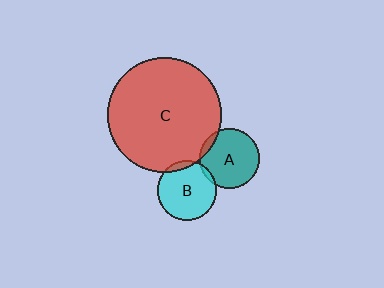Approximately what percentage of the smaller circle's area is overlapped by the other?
Approximately 5%.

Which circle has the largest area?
Circle C (red).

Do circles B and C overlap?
Yes.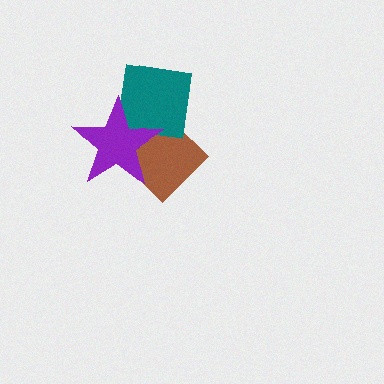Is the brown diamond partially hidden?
Yes, it is partially covered by another shape.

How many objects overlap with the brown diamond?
2 objects overlap with the brown diamond.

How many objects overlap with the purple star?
2 objects overlap with the purple star.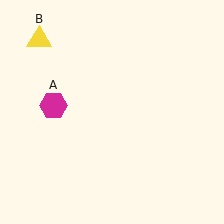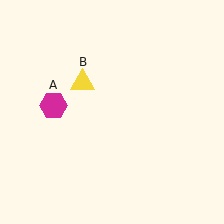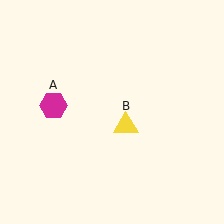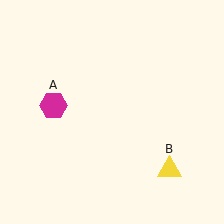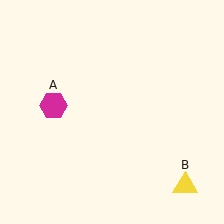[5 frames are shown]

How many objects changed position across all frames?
1 object changed position: yellow triangle (object B).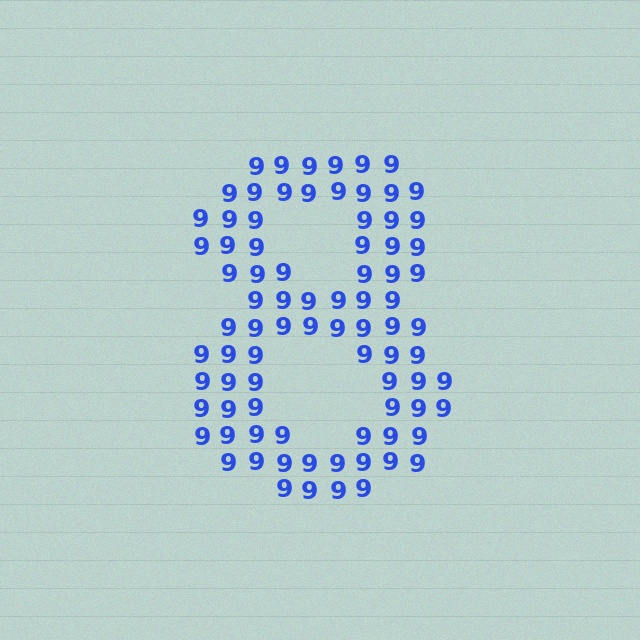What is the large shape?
The large shape is the digit 8.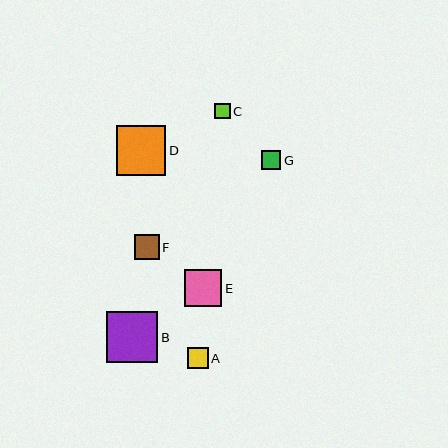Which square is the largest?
Square B is the largest with a size of approximately 51 pixels.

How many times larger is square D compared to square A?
Square D is approximately 2.4 times the size of square A.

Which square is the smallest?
Square C is the smallest with a size of approximately 16 pixels.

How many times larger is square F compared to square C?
Square F is approximately 1.6 times the size of square C.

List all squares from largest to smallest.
From largest to smallest: B, D, E, F, A, G, C.